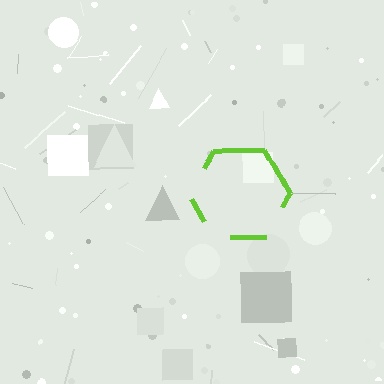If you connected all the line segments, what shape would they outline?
They would outline a hexagon.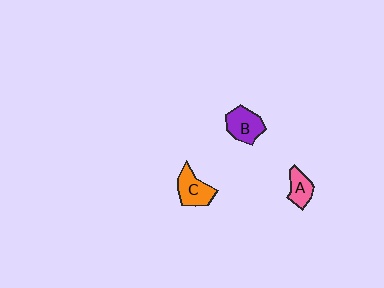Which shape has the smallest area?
Shape A (pink).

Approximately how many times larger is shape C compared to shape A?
Approximately 1.4 times.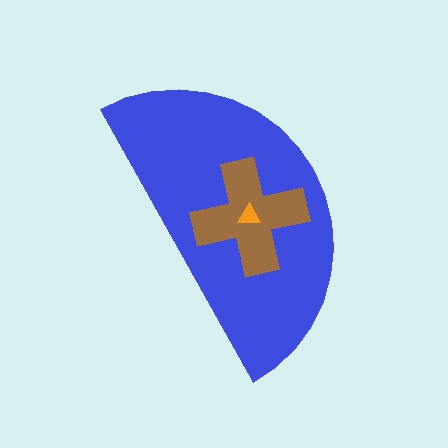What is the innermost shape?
The orange triangle.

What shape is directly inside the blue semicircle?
The brown cross.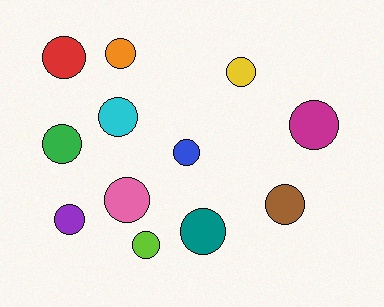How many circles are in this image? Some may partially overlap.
There are 12 circles.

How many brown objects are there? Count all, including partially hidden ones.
There is 1 brown object.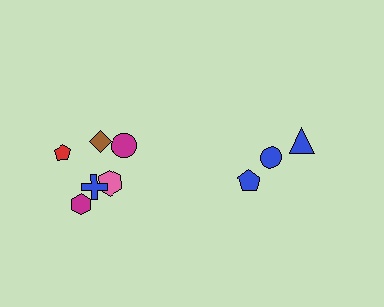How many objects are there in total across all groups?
There are 10 objects.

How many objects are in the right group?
There are 3 objects.